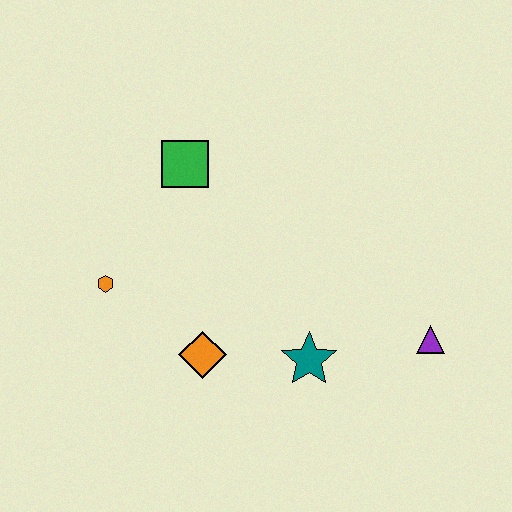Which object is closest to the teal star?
The orange diamond is closest to the teal star.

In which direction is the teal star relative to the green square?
The teal star is below the green square.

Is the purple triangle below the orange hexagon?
Yes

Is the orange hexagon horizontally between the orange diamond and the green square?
No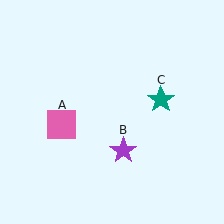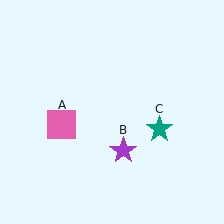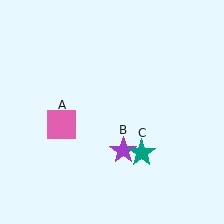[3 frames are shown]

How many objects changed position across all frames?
1 object changed position: teal star (object C).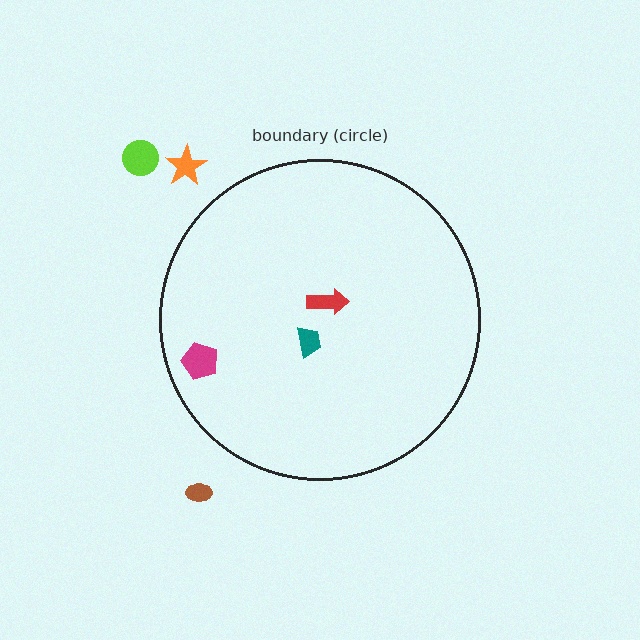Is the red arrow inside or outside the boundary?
Inside.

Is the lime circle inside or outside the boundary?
Outside.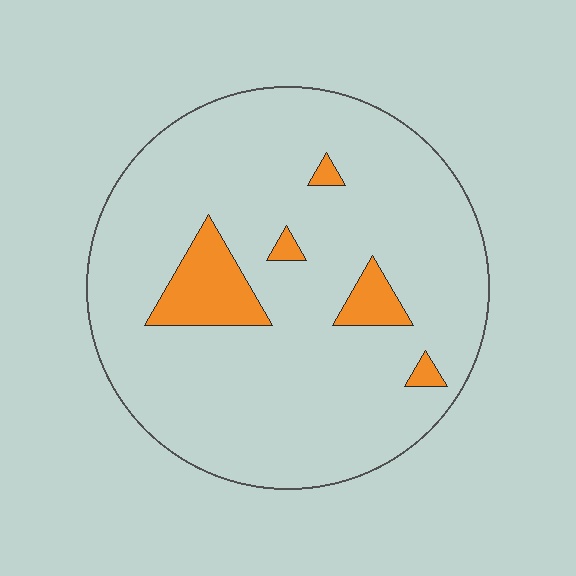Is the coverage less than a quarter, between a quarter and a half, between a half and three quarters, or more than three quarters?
Less than a quarter.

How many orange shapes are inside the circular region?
5.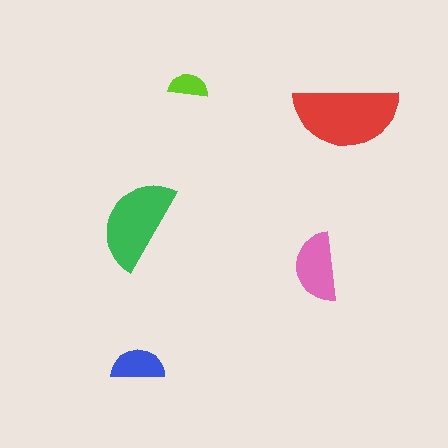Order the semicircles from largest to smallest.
the red one, the green one, the pink one, the blue one, the lime one.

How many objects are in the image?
There are 5 objects in the image.